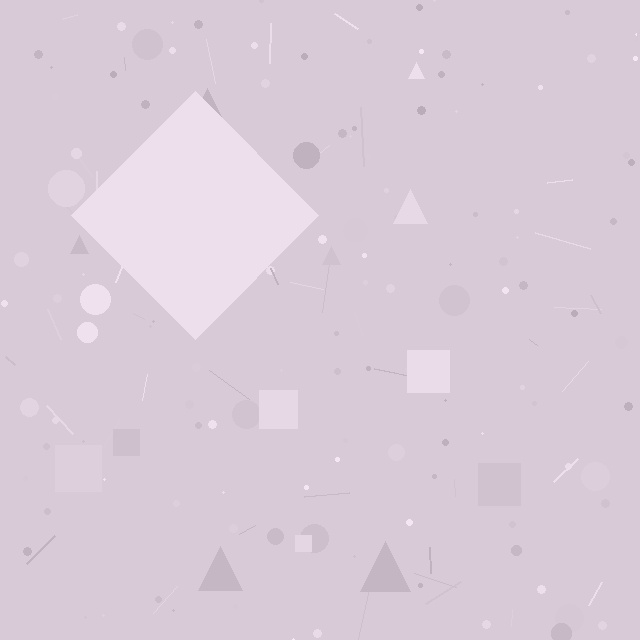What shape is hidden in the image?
A diamond is hidden in the image.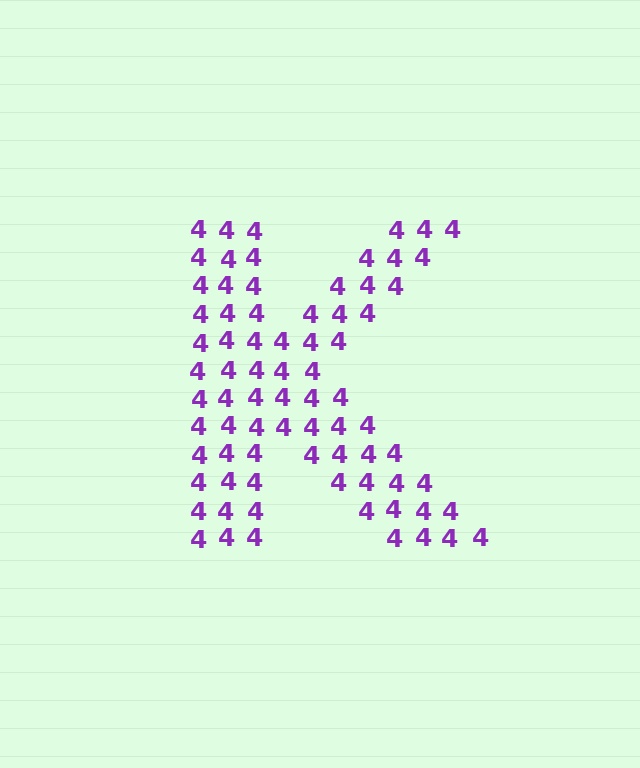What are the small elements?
The small elements are digit 4's.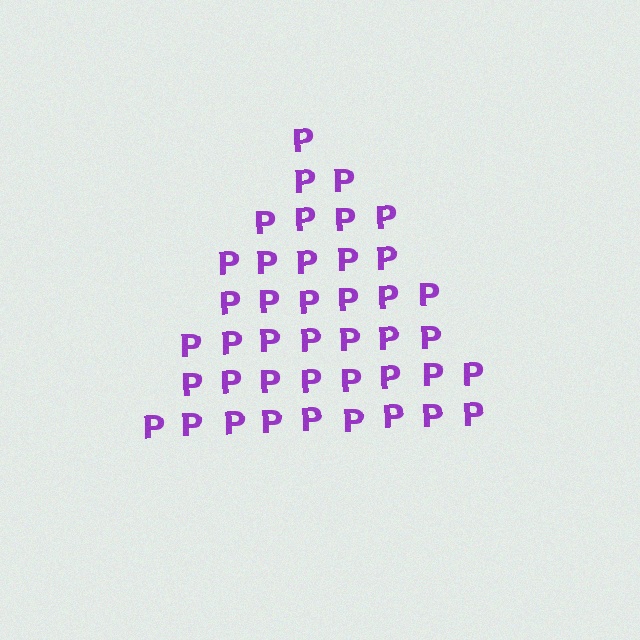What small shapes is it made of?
It is made of small letter P's.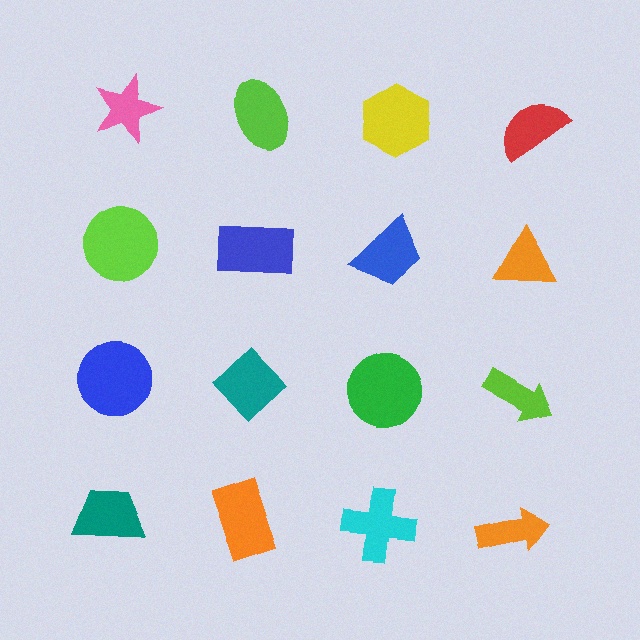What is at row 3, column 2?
A teal diamond.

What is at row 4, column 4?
An orange arrow.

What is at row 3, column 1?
A blue circle.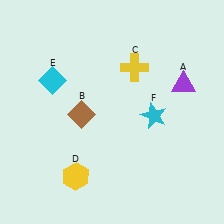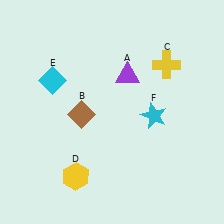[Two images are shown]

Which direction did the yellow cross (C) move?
The yellow cross (C) moved right.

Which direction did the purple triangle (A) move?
The purple triangle (A) moved left.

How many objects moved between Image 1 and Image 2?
2 objects moved between the two images.